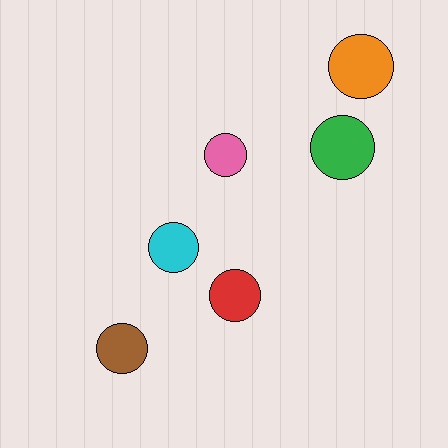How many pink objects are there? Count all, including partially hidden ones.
There is 1 pink object.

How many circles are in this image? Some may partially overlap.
There are 6 circles.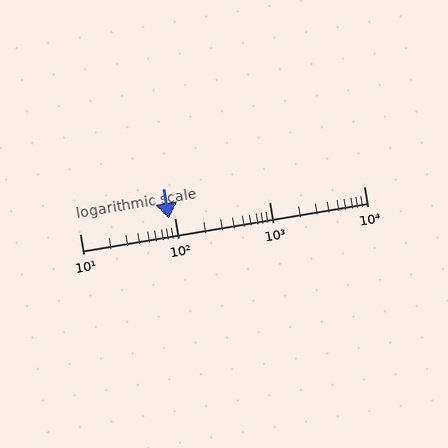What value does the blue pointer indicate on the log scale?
The pointer indicates approximately 88.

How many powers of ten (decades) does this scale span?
The scale spans 3 decades, from 10 to 10000.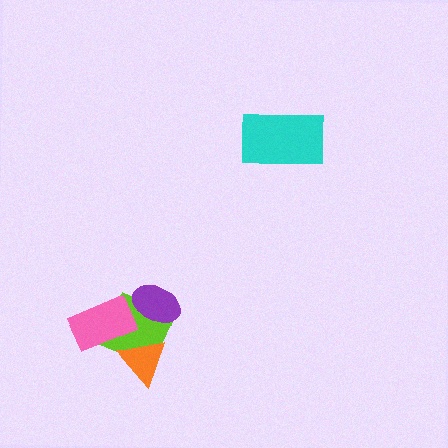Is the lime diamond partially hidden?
Yes, it is partially covered by another shape.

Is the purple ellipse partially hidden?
No, no other shape covers it.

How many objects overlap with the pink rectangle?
1 object overlaps with the pink rectangle.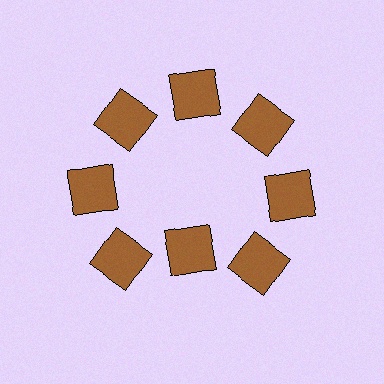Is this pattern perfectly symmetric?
No. The 8 brown squares are arranged in a ring, but one element near the 6 o'clock position is pulled inward toward the center, breaking the 8-fold rotational symmetry.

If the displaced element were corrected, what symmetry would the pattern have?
It would have 8-fold rotational symmetry — the pattern would map onto itself every 45 degrees.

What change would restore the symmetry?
The symmetry would be restored by moving it outward, back onto the ring so that all 8 squares sit at equal angles and equal distance from the center.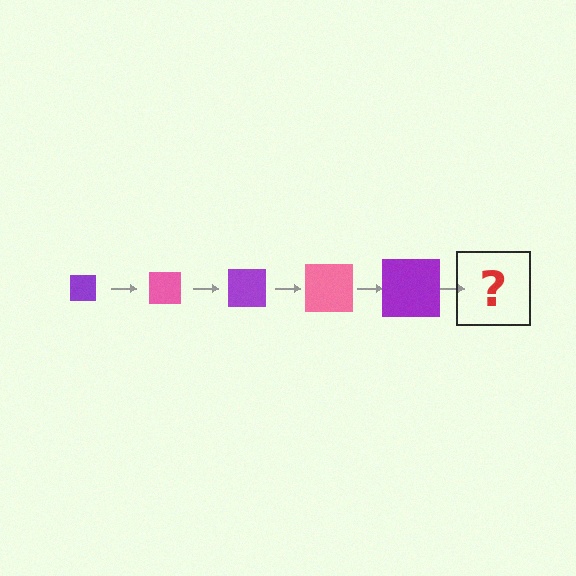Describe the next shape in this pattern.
It should be a pink square, larger than the previous one.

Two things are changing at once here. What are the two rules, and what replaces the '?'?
The two rules are that the square grows larger each step and the color cycles through purple and pink. The '?' should be a pink square, larger than the previous one.